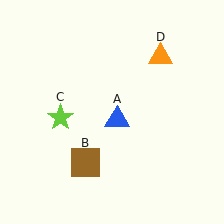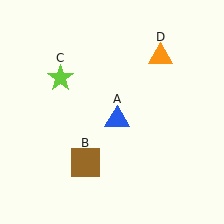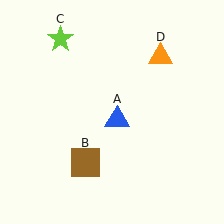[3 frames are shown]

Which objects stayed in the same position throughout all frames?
Blue triangle (object A) and brown square (object B) and orange triangle (object D) remained stationary.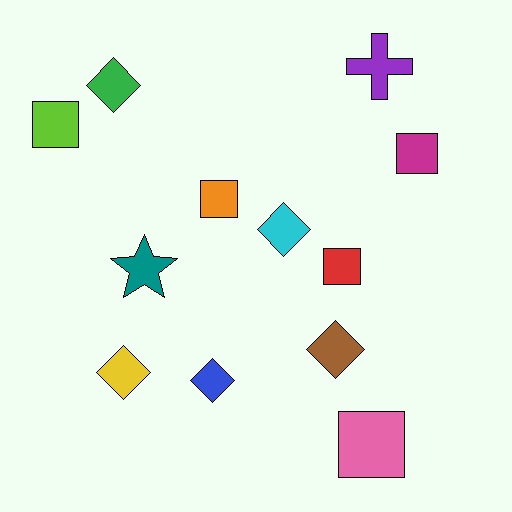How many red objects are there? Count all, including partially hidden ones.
There is 1 red object.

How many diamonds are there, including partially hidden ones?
There are 5 diamonds.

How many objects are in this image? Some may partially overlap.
There are 12 objects.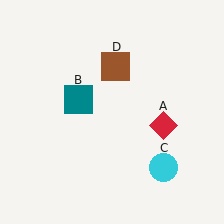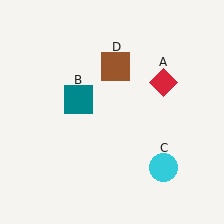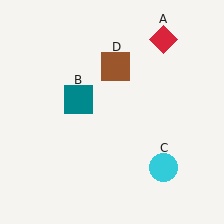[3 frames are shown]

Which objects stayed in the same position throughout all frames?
Teal square (object B) and cyan circle (object C) and brown square (object D) remained stationary.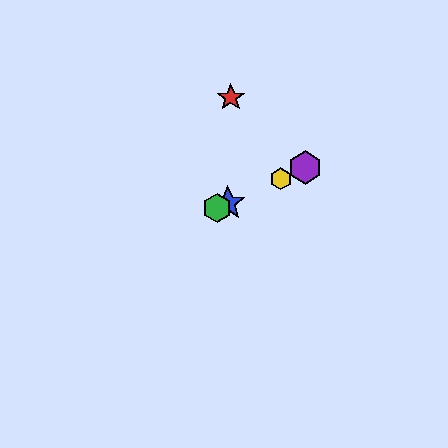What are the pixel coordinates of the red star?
The red star is at (231, 98).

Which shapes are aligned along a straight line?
The blue star, the green hexagon, the yellow hexagon, the purple hexagon are aligned along a straight line.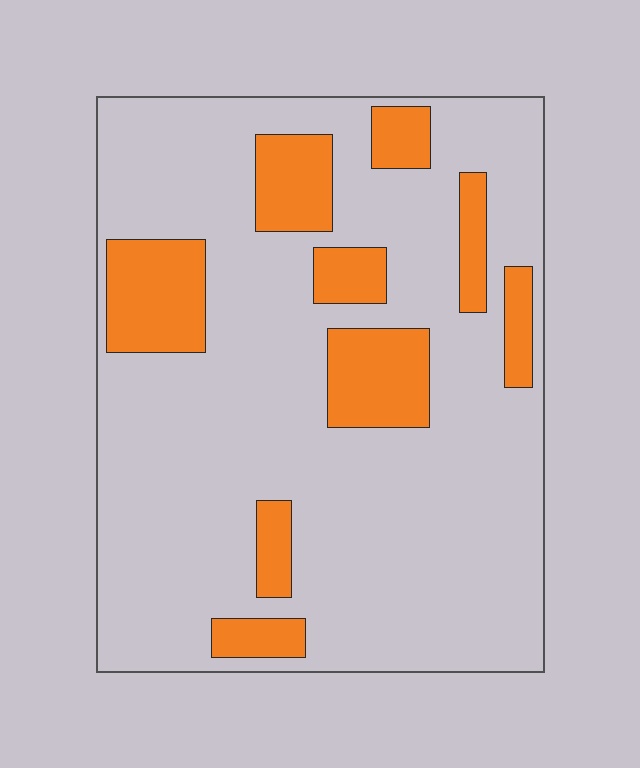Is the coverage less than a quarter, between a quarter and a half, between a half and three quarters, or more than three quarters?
Less than a quarter.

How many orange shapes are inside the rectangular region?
9.